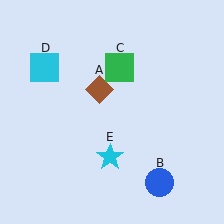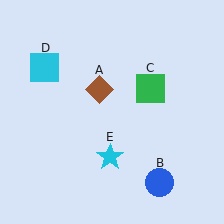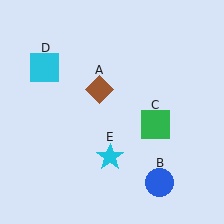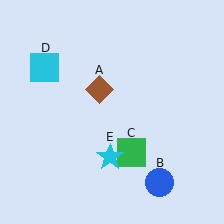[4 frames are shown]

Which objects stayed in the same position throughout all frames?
Brown diamond (object A) and blue circle (object B) and cyan square (object D) and cyan star (object E) remained stationary.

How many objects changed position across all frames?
1 object changed position: green square (object C).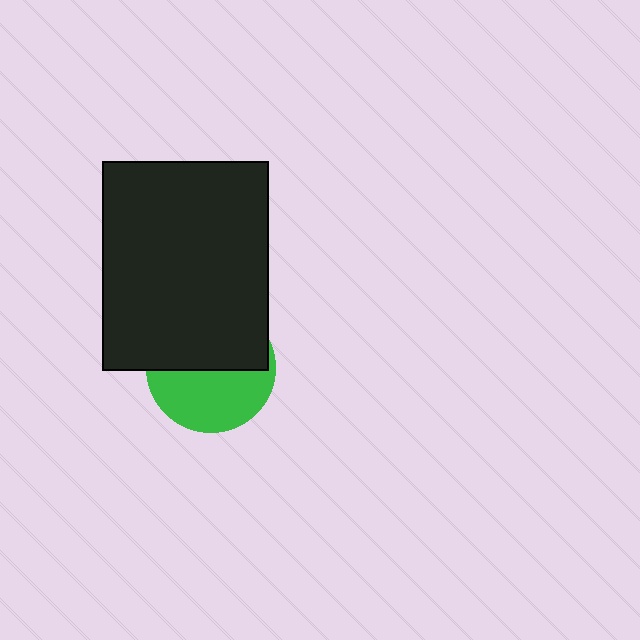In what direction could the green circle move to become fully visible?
The green circle could move down. That would shift it out from behind the black rectangle entirely.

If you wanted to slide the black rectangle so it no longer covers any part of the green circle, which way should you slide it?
Slide it up — that is the most direct way to separate the two shapes.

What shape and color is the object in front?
The object in front is a black rectangle.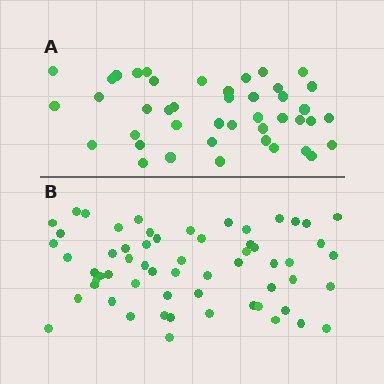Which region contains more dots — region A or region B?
Region B (the bottom region) has more dots.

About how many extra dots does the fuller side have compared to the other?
Region B has approximately 15 more dots than region A.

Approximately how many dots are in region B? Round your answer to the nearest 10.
About 60 dots.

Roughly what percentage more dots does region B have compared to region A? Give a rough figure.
About 40% more.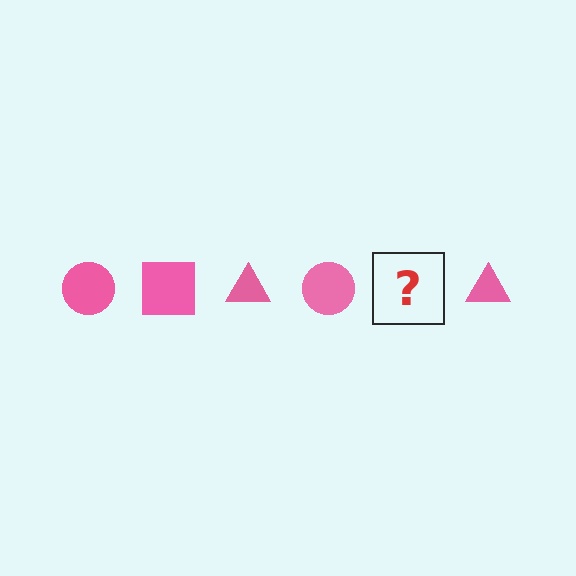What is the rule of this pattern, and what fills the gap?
The rule is that the pattern cycles through circle, square, triangle shapes in pink. The gap should be filled with a pink square.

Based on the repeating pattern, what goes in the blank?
The blank should be a pink square.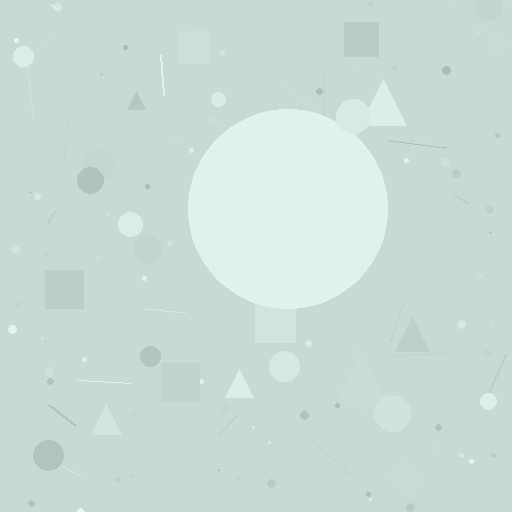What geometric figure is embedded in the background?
A circle is embedded in the background.